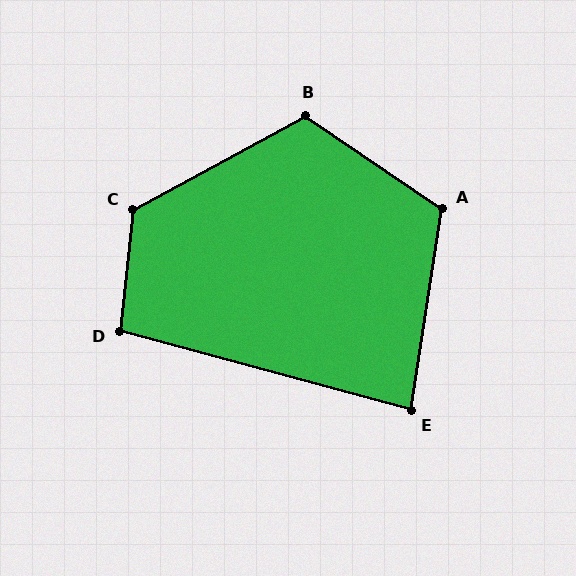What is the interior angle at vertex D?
Approximately 99 degrees (obtuse).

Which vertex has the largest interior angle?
C, at approximately 125 degrees.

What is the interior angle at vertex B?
Approximately 117 degrees (obtuse).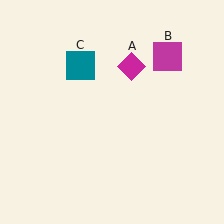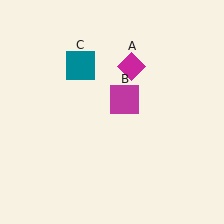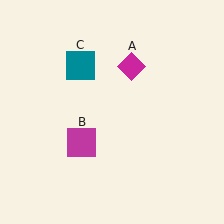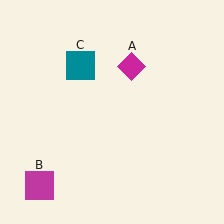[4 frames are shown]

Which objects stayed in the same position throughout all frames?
Magenta diamond (object A) and teal square (object C) remained stationary.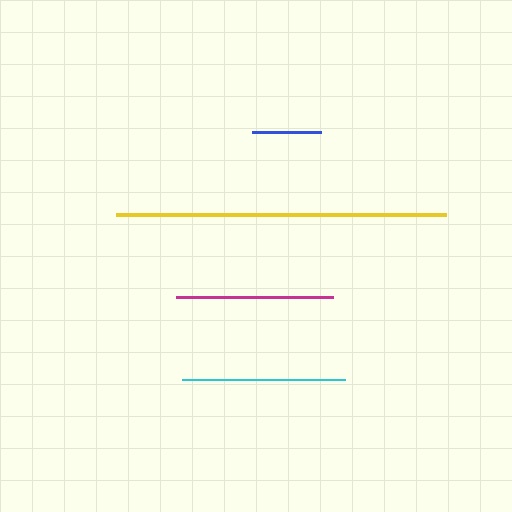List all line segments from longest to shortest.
From longest to shortest: yellow, cyan, magenta, blue.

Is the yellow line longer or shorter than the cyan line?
The yellow line is longer than the cyan line.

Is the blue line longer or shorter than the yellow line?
The yellow line is longer than the blue line.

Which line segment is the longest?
The yellow line is the longest at approximately 329 pixels.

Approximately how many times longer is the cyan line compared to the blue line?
The cyan line is approximately 2.3 times the length of the blue line.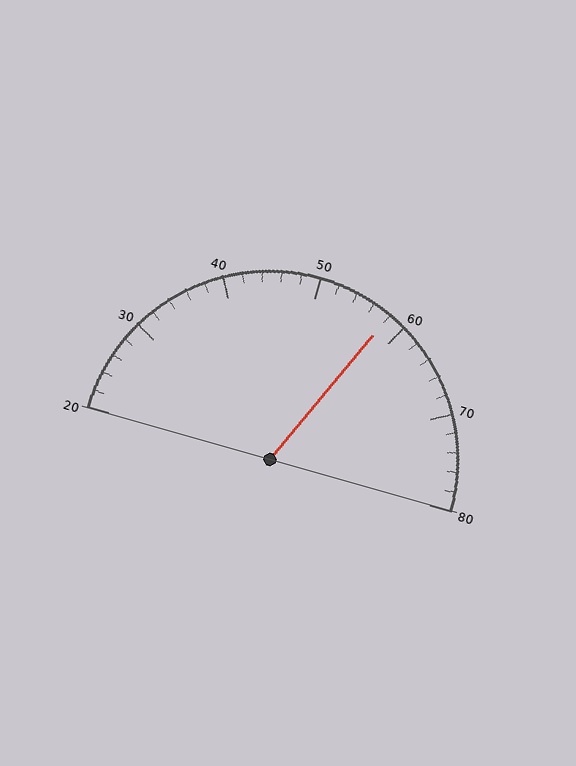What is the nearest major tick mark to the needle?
The nearest major tick mark is 60.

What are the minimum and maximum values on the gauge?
The gauge ranges from 20 to 80.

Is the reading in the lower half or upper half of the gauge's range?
The reading is in the upper half of the range (20 to 80).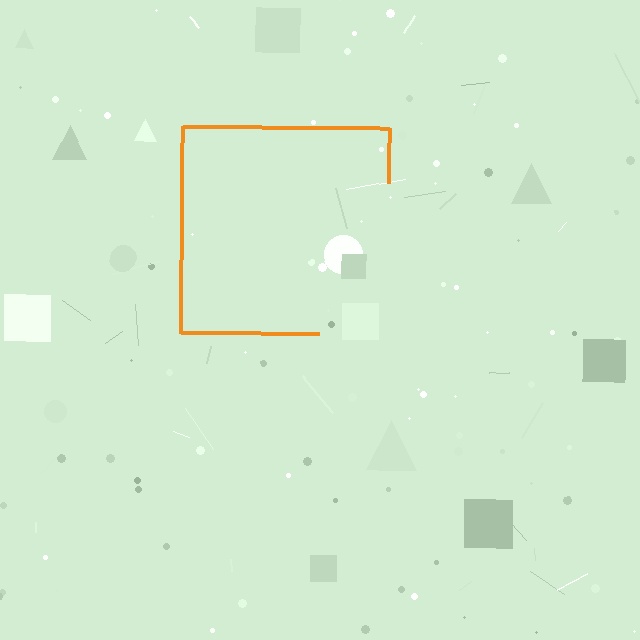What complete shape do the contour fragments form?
The contour fragments form a square.